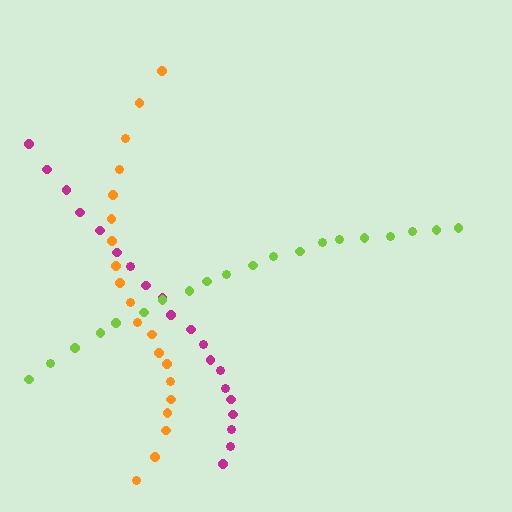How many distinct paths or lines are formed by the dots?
There are 3 distinct paths.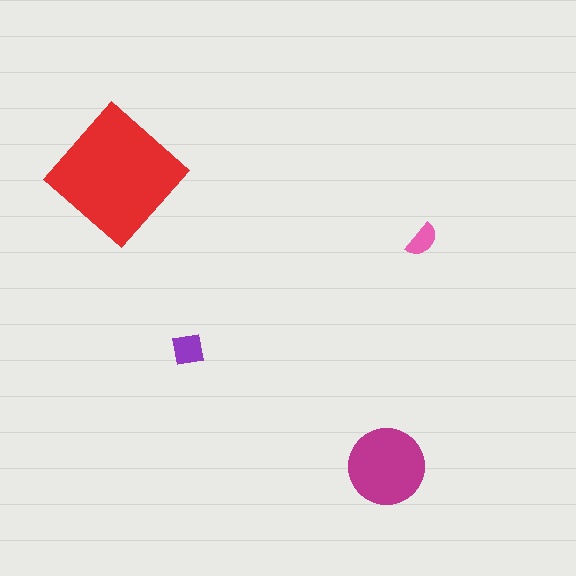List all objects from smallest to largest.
The pink semicircle, the purple square, the magenta circle, the red diamond.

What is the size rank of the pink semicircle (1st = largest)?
4th.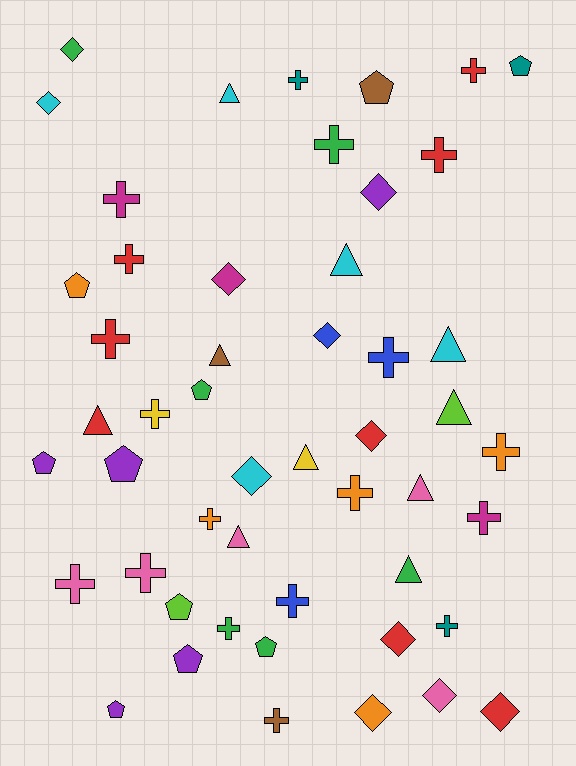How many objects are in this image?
There are 50 objects.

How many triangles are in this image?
There are 10 triangles.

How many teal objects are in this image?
There are 3 teal objects.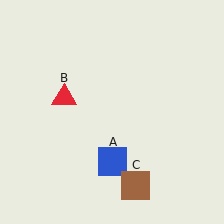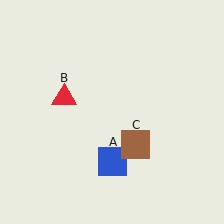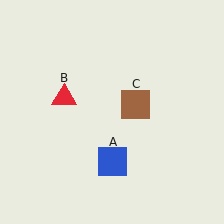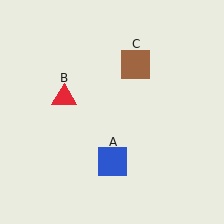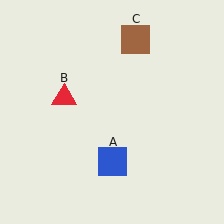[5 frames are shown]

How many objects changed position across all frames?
1 object changed position: brown square (object C).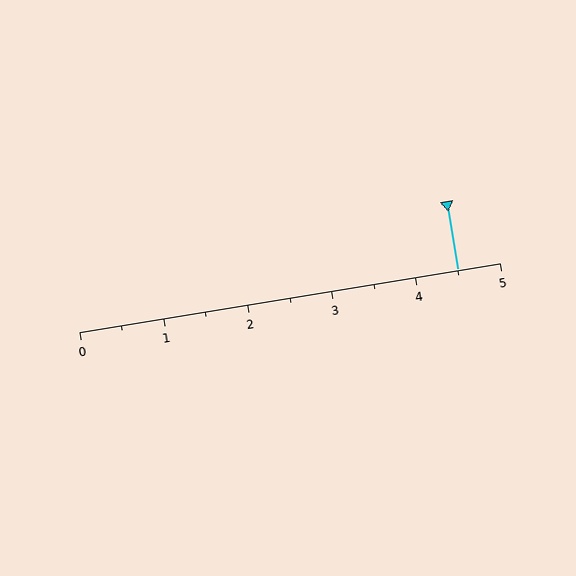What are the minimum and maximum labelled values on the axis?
The axis runs from 0 to 5.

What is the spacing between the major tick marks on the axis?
The major ticks are spaced 1 apart.